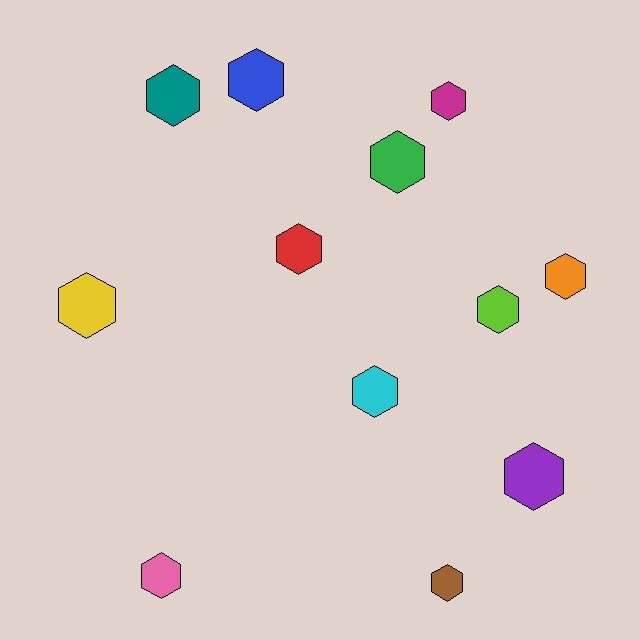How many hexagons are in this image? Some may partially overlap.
There are 12 hexagons.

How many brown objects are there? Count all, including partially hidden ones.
There is 1 brown object.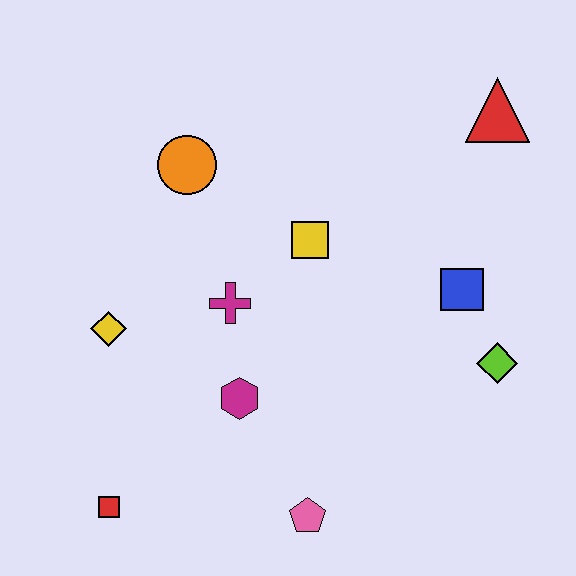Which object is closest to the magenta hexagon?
The magenta cross is closest to the magenta hexagon.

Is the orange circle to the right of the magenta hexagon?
No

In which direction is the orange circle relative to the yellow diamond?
The orange circle is above the yellow diamond.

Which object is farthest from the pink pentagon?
The red triangle is farthest from the pink pentagon.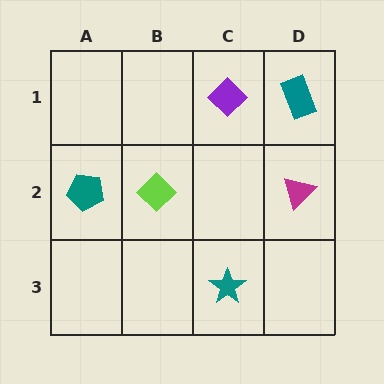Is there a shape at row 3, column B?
No, that cell is empty.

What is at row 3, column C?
A teal star.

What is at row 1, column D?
A teal rectangle.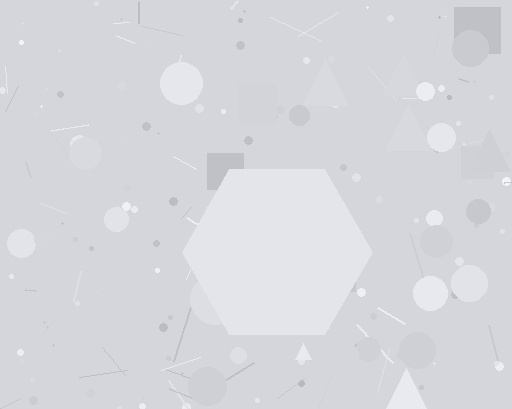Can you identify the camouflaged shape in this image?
The camouflaged shape is a hexagon.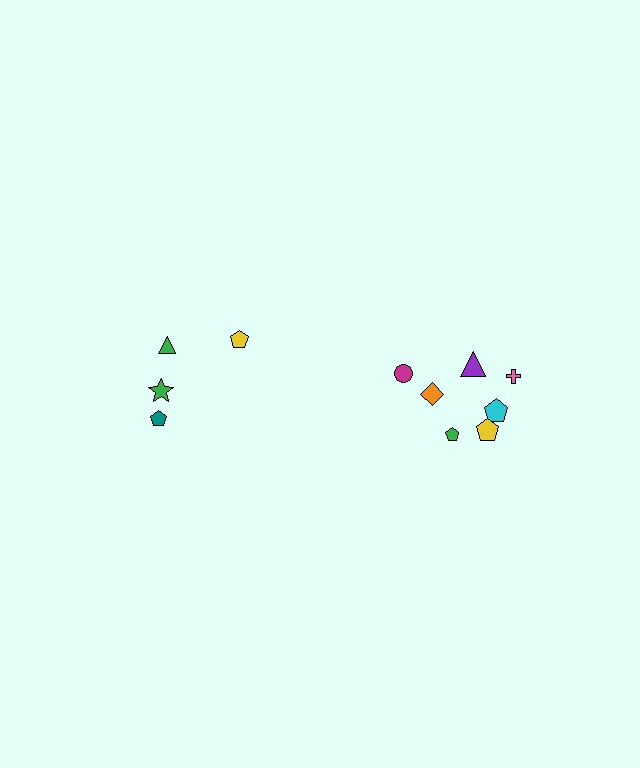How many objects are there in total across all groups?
There are 11 objects.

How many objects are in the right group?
There are 7 objects.